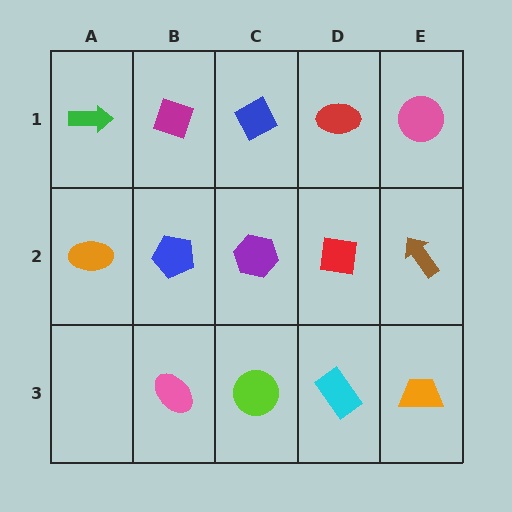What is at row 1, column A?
A green arrow.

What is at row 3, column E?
An orange trapezoid.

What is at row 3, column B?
A pink ellipse.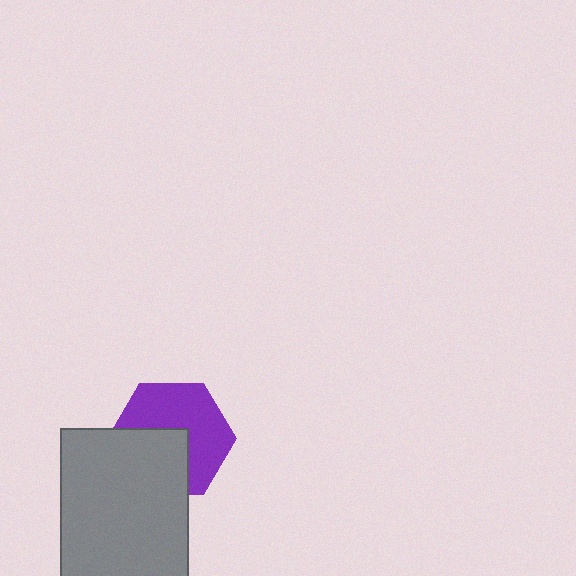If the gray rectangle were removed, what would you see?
You would see the complete purple hexagon.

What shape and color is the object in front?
The object in front is a gray rectangle.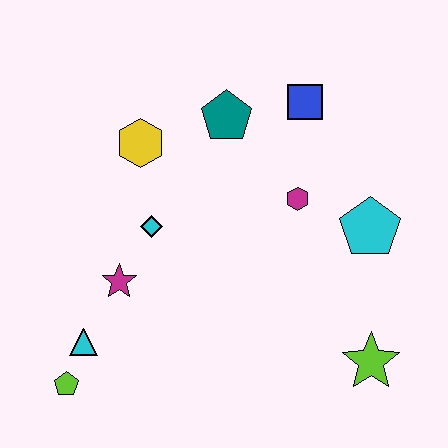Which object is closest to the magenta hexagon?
The cyan pentagon is closest to the magenta hexagon.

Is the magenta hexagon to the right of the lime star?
No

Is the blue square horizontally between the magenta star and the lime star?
Yes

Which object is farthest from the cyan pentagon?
The lime pentagon is farthest from the cyan pentagon.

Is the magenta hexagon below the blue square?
Yes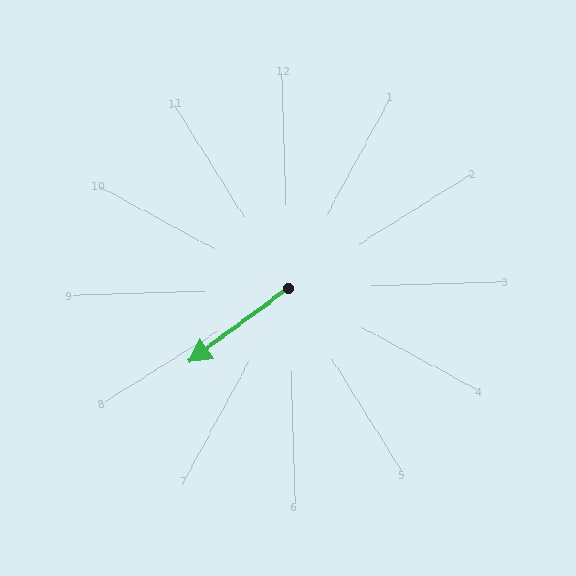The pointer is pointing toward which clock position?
Roughly 8 o'clock.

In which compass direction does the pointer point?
Southwest.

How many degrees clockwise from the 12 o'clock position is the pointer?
Approximately 235 degrees.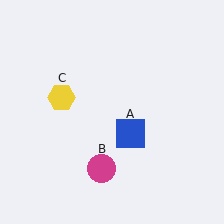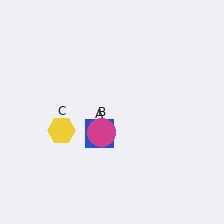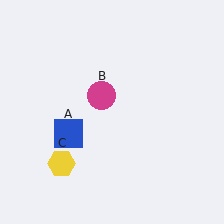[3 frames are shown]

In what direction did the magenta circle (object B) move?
The magenta circle (object B) moved up.